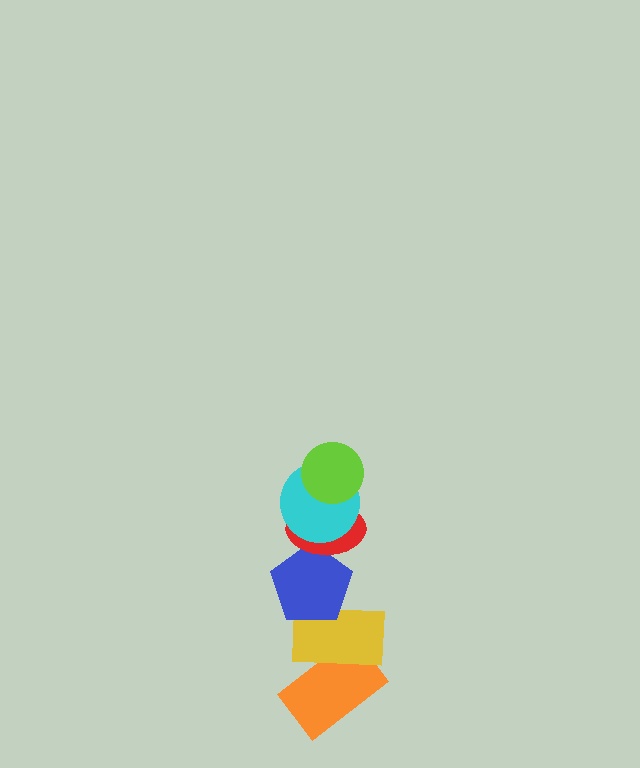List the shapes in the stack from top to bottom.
From top to bottom: the lime circle, the cyan circle, the red ellipse, the blue pentagon, the yellow rectangle, the orange rectangle.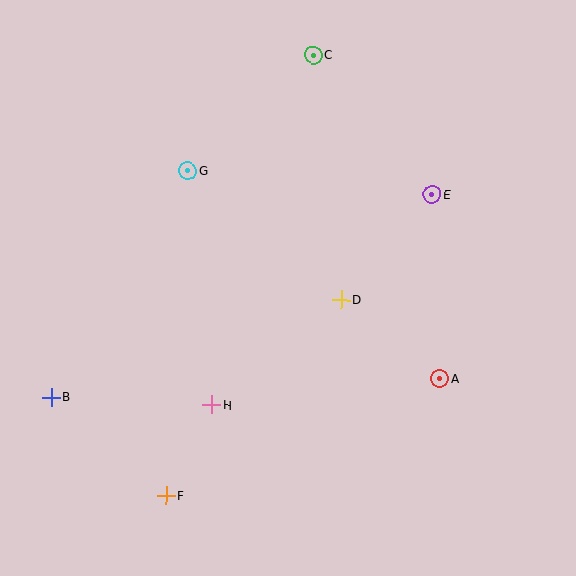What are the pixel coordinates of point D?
Point D is at (341, 300).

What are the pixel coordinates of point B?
Point B is at (51, 397).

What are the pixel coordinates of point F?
Point F is at (166, 496).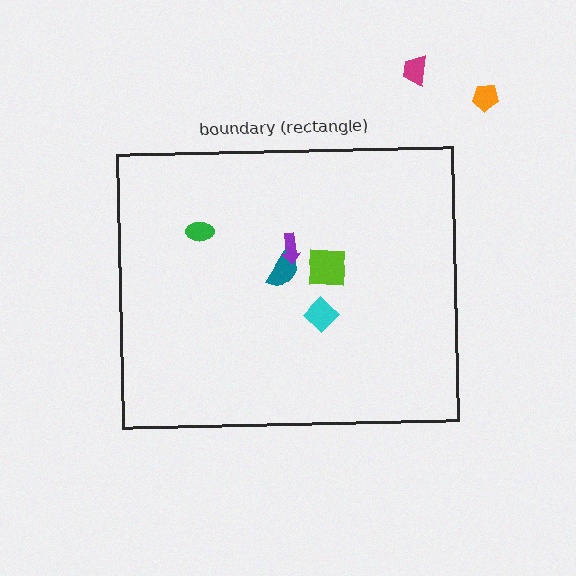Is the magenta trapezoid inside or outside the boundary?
Outside.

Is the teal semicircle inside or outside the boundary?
Inside.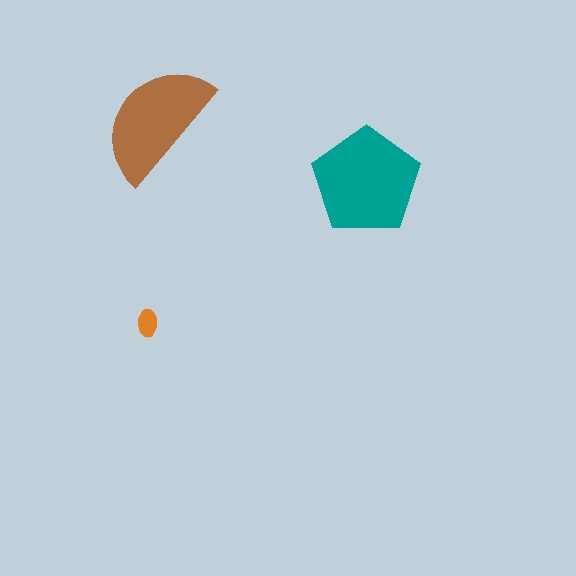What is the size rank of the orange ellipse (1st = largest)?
3rd.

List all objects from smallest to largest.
The orange ellipse, the brown semicircle, the teal pentagon.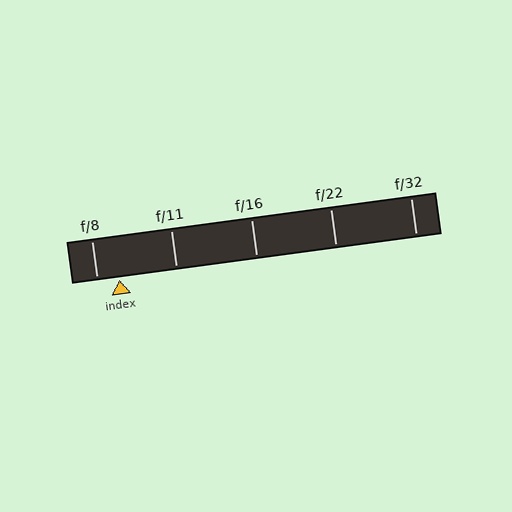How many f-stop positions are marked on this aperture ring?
There are 5 f-stop positions marked.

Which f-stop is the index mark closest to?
The index mark is closest to f/8.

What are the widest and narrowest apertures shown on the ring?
The widest aperture shown is f/8 and the narrowest is f/32.